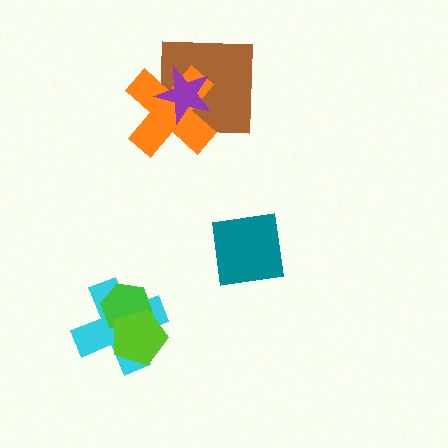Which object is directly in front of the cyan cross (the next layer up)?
The green hexagon is directly in front of the cyan cross.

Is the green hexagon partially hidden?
Yes, it is partially covered by another shape.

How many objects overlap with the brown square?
2 objects overlap with the brown square.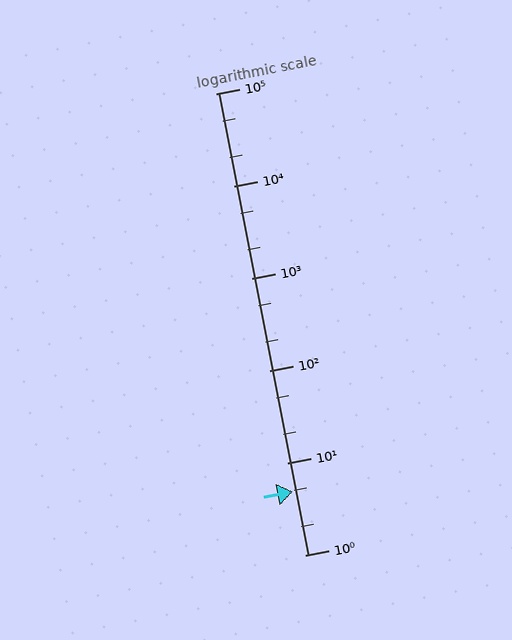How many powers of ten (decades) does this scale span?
The scale spans 5 decades, from 1 to 100000.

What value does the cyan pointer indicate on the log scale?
The pointer indicates approximately 4.9.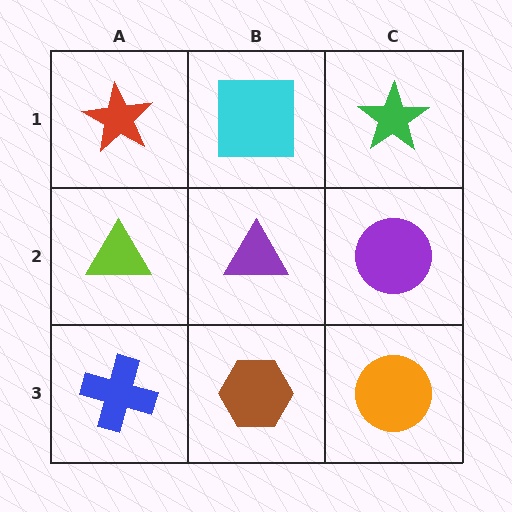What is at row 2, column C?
A purple circle.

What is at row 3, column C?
An orange circle.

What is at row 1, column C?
A green star.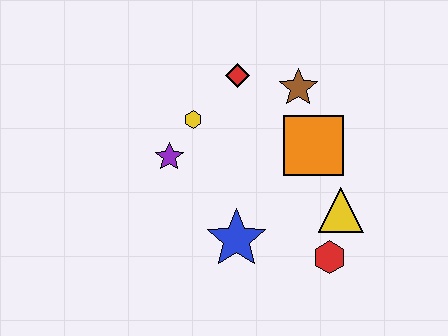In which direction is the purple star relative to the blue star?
The purple star is above the blue star.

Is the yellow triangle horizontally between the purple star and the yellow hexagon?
No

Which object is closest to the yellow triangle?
The red hexagon is closest to the yellow triangle.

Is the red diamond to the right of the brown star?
No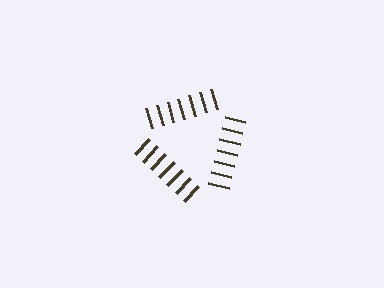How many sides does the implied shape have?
3 sides — the line-ends trace a triangle.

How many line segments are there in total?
21 — 7 along each of the 3 edges.